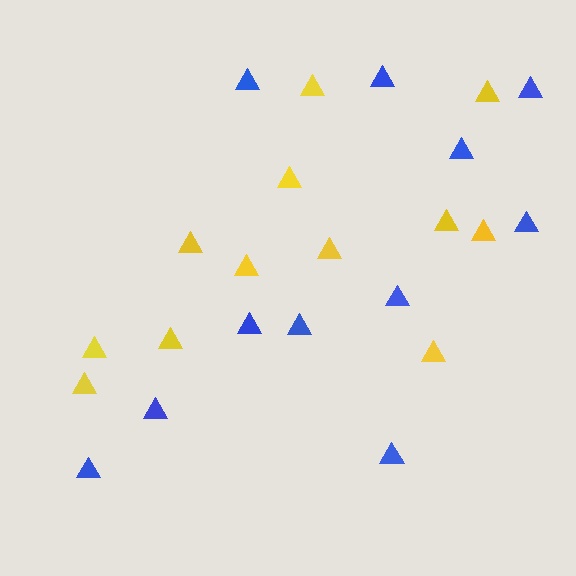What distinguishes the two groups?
There are 2 groups: one group of yellow triangles (12) and one group of blue triangles (11).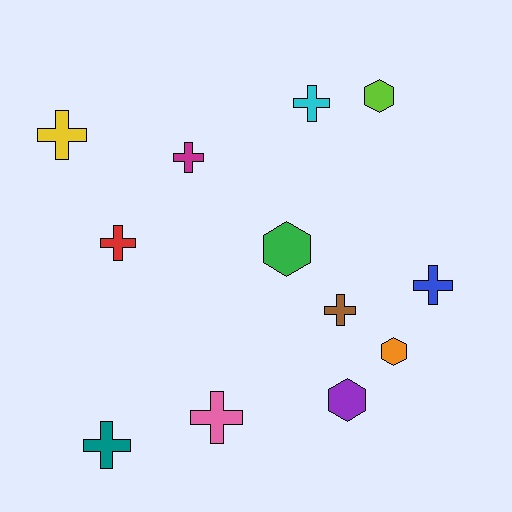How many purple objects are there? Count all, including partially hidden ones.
There is 1 purple object.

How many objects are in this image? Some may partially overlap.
There are 12 objects.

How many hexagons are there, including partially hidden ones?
There are 4 hexagons.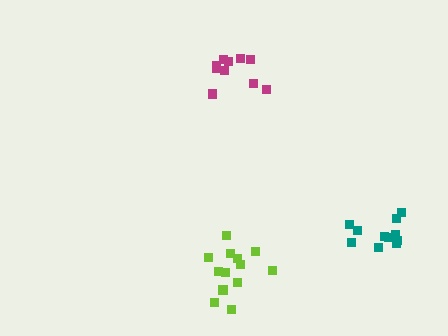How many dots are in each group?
Group 1: 10 dots, Group 2: 11 dots, Group 3: 13 dots (34 total).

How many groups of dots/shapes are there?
There are 3 groups.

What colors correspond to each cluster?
The clusters are colored: magenta, teal, lime.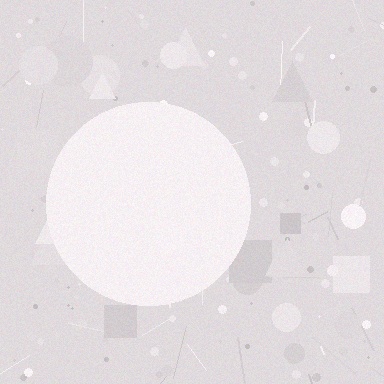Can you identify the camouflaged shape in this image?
The camouflaged shape is a circle.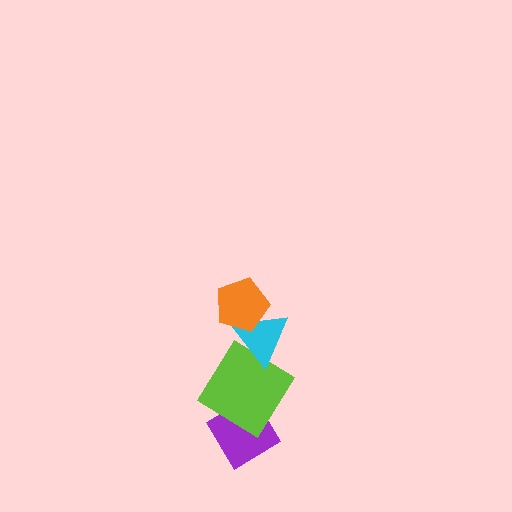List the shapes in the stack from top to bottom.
From top to bottom: the orange pentagon, the cyan triangle, the lime diamond, the purple diamond.